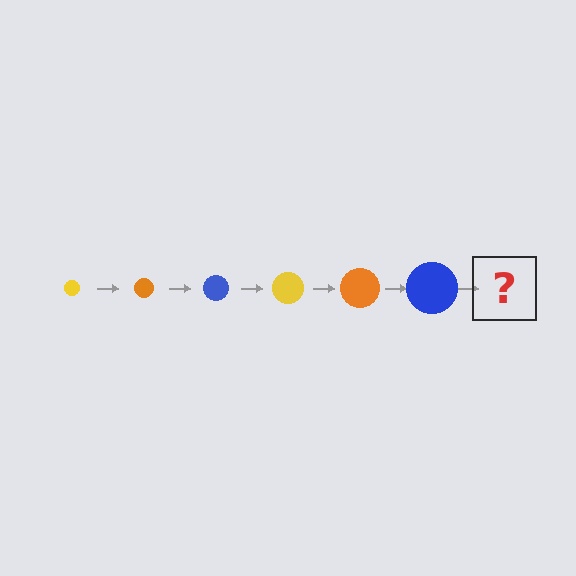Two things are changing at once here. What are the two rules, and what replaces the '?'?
The two rules are that the circle grows larger each step and the color cycles through yellow, orange, and blue. The '?' should be a yellow circle, larger than the previous one.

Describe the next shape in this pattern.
It should be a yellow circle, larger than the previous one.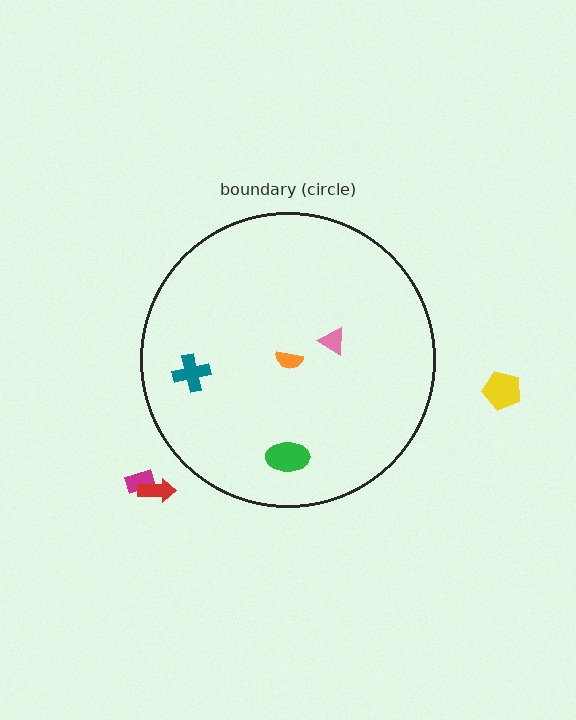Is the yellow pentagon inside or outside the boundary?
Outside.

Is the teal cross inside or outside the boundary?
Inside.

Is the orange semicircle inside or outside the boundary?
Inside.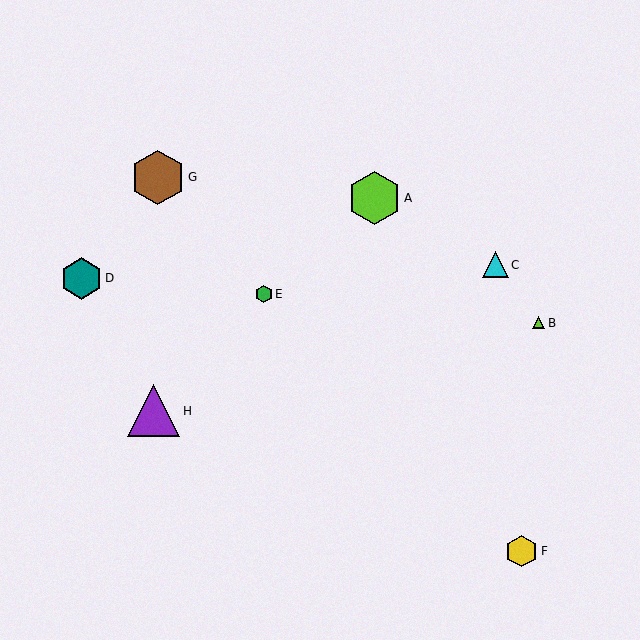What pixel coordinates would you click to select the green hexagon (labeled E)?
Click at (264, 294) to select the green hexagon E.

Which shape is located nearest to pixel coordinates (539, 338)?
The lime triangle (labeled B) at (539, 323) is nearest to that location.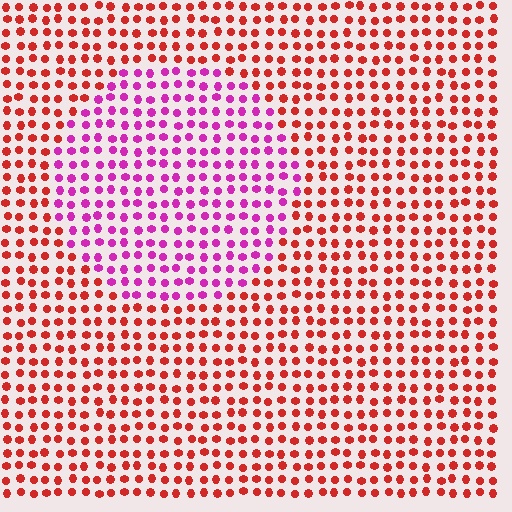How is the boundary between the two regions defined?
The boundary is defined purely by a slight shift in hue (about 51 degrees). Spacing, size, and orientation are identical on both sides.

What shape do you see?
I see a circle.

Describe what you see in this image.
The image is filled with small red elements in a uniform arrangement. A circle-shaped region is visible where the elements are tinted to a slightly different hue, forming a subtle color boundary.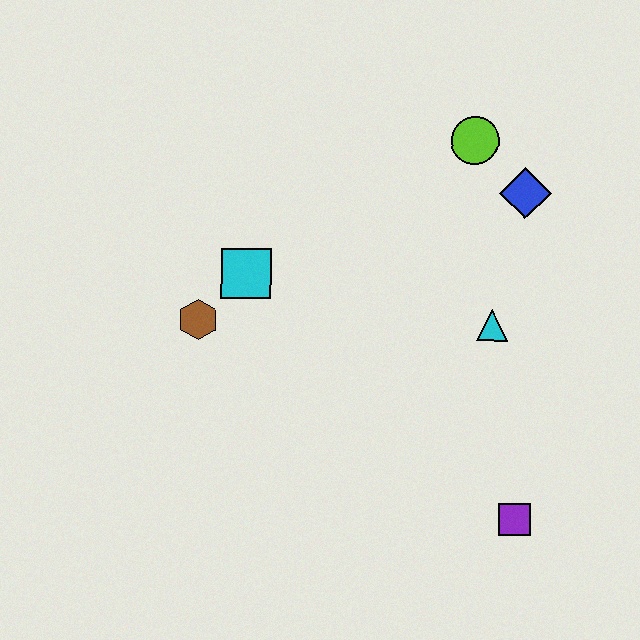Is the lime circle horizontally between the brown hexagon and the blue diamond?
Yes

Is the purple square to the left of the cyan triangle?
No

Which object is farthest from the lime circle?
The purple square is farthest from the lime circle.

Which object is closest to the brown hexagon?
The cyan square is closest to the brown hexagon.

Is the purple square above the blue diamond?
No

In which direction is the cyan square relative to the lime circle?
The cyan square is to the left of the lime circle.